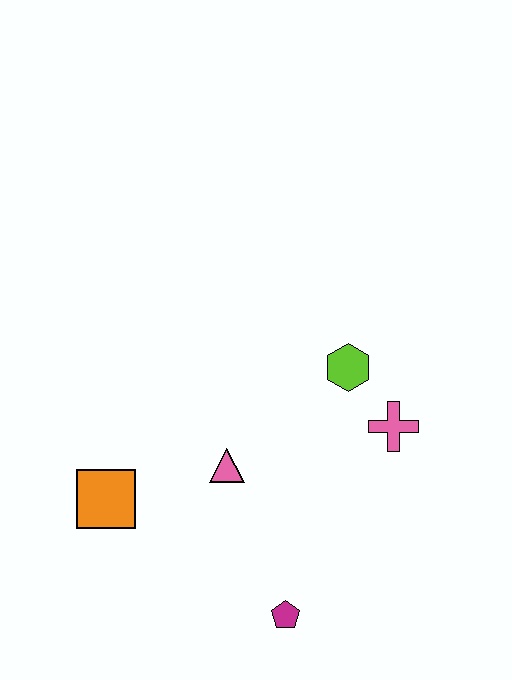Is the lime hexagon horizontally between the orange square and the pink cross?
Yes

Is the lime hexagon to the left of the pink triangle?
No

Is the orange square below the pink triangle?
Yes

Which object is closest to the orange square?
The pink triangle is closest to the orange square.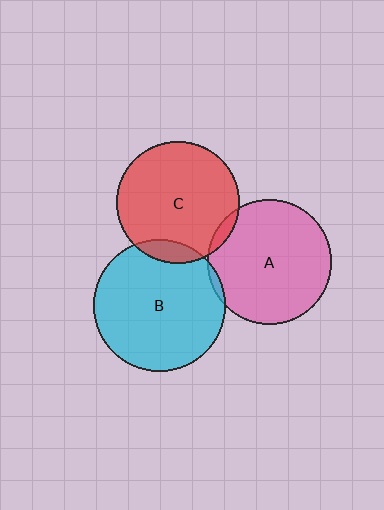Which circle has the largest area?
Circle B (cyan).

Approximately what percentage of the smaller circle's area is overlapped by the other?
Approximately 5%.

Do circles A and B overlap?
Yes.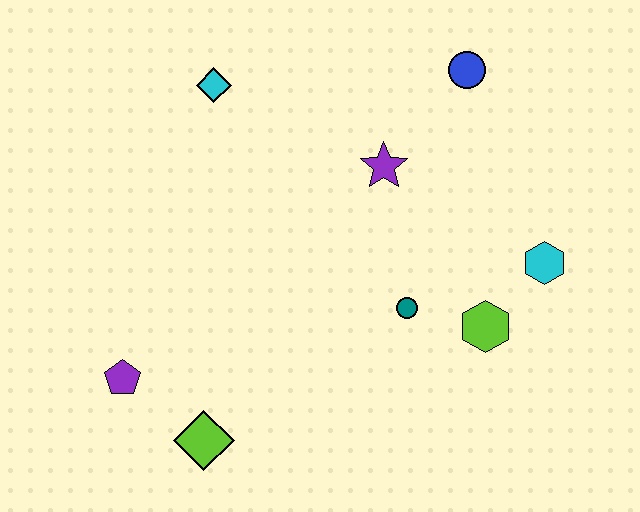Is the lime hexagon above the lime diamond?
Yes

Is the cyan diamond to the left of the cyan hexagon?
Yes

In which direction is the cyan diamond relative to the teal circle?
The cyan diamond is above the teal circle.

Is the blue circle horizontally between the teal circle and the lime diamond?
No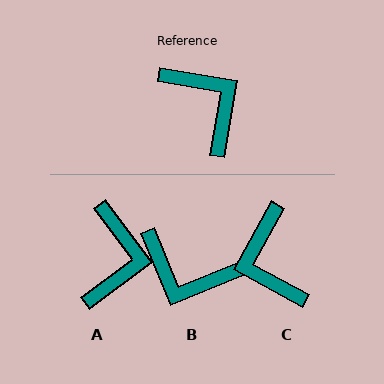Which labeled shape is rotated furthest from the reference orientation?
C, about 161 degrees away.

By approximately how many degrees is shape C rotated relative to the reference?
Approximately 161 degrees counter-clockwise.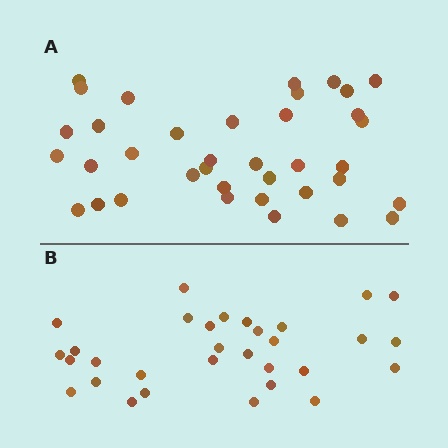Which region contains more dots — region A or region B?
Region A (the top region) has more dots.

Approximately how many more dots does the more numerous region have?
Region A has about 6 more dots than region B.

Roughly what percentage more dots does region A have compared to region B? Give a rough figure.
About 20% more.